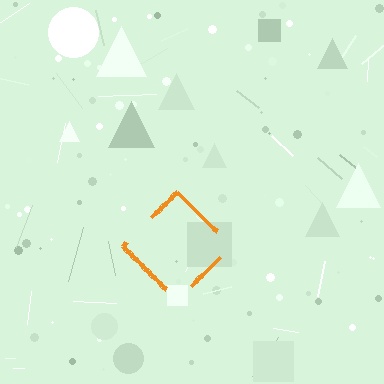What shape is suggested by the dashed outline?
The dashed outline suggests a diamond.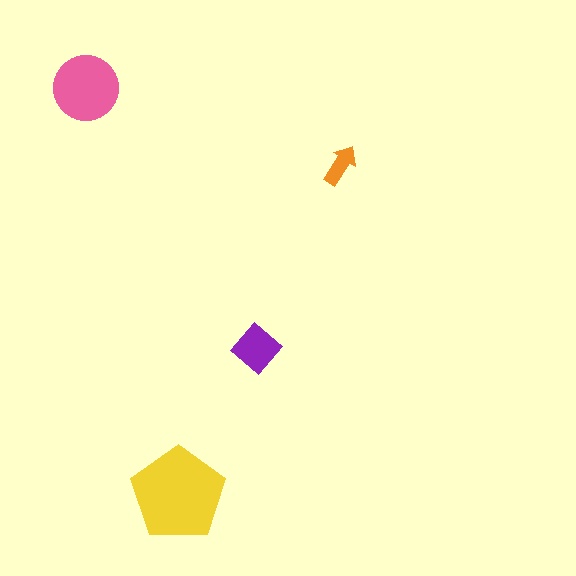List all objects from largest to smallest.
The yellow pentagon, the pink circle, the purple diamond, the orange arrow.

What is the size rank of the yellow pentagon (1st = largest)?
1st.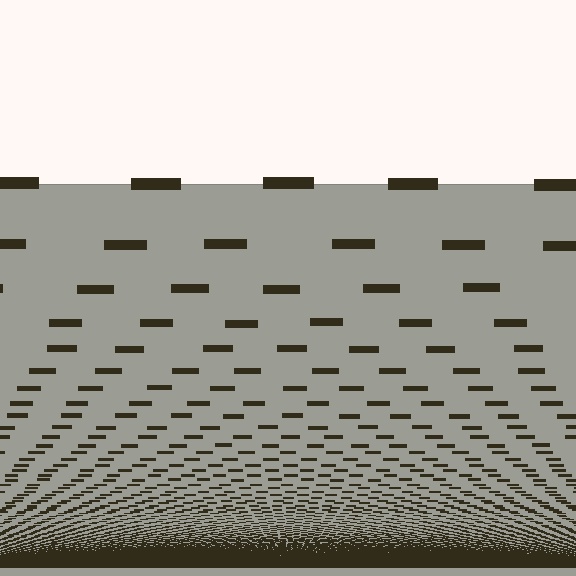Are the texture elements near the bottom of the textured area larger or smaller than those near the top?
Smaller. The gradient is inverted — elements near the bottom are smaller and denser.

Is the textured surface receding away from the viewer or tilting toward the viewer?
The surface appears to tilt toward the viewer. Texture elements get larger and sparser toward the top.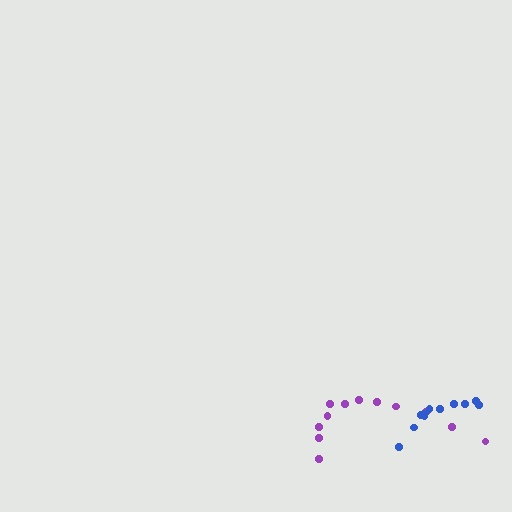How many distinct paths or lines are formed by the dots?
There are 2 distinct paths.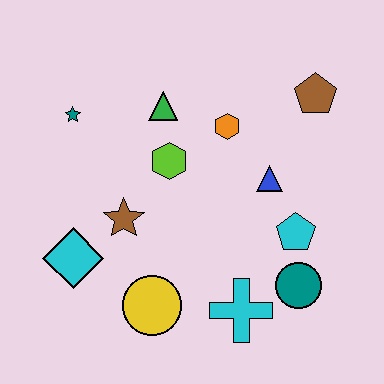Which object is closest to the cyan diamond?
The brown star is closest to the cyan diamond.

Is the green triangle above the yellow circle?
Yes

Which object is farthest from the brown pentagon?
The cyan diamond is farthest from the brown pentagon.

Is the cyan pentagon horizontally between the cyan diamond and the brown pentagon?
Yes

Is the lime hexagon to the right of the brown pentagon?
No